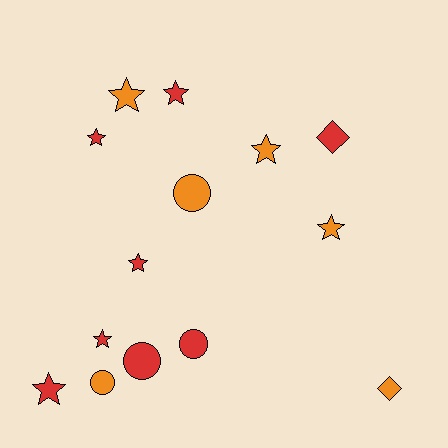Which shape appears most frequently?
Star, with 8 objects.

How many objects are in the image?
There are 14 objects.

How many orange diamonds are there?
There is 1 orange diamond.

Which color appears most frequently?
Red, with 8 objects.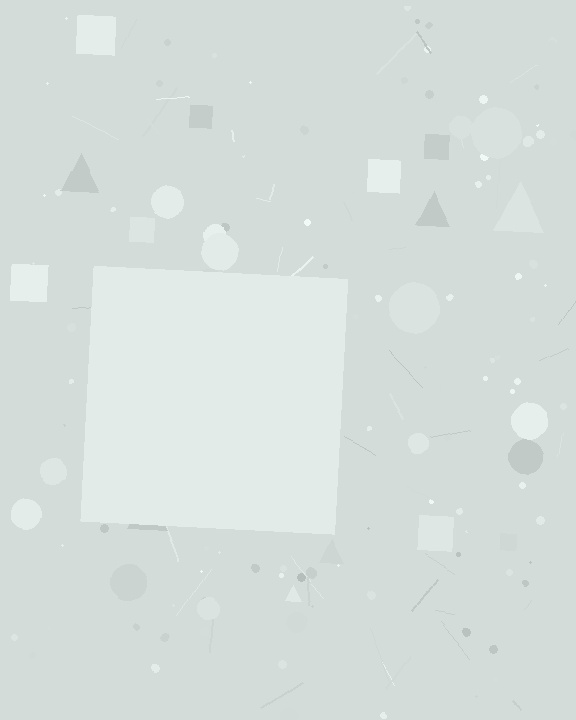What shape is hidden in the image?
A square is hidden in the image.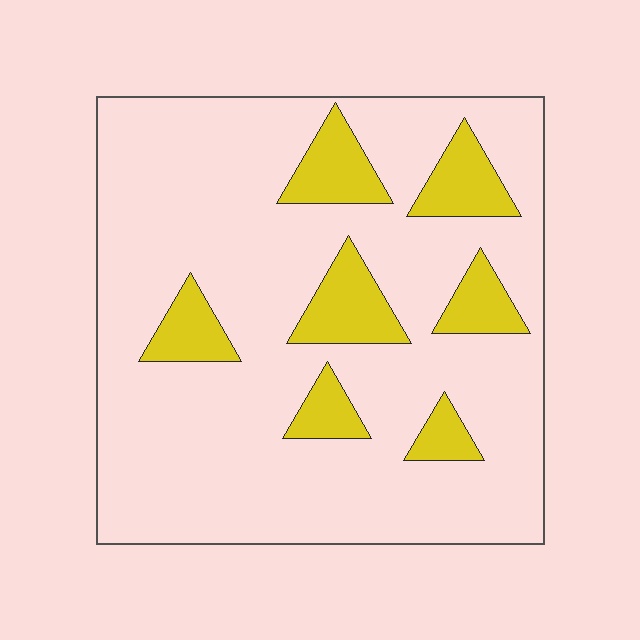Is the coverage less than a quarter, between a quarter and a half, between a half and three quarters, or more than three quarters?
Less than a quarter.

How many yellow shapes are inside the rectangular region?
7.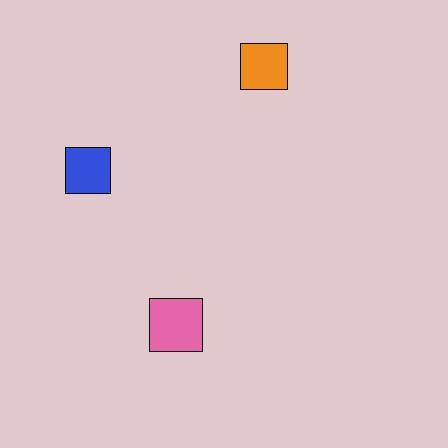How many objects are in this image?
There are 3 objects.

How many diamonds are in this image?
There are no diamonds.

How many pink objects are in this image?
There is 1 pink object.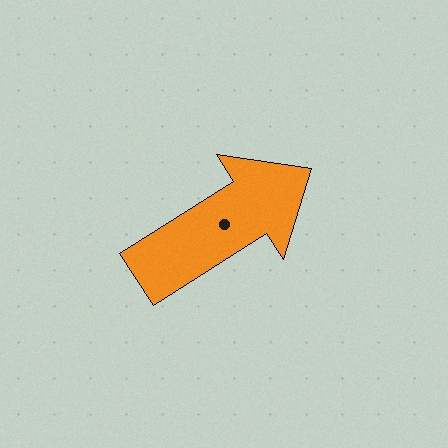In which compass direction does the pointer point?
Northeast.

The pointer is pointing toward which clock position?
Roughly 2 o'clock.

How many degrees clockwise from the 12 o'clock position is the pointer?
Approximately 58 degrees.